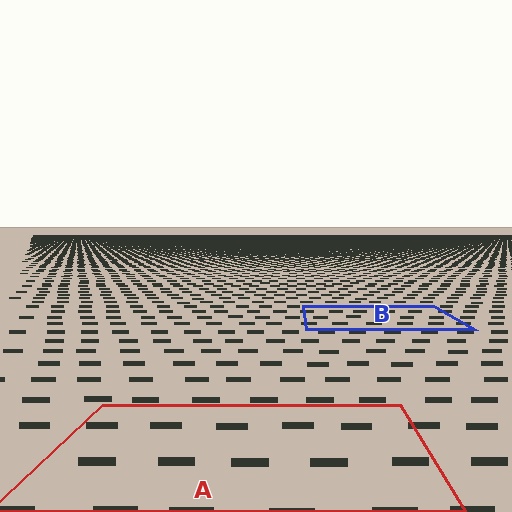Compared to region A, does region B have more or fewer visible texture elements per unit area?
Region B has more texture elements per unit area — they are packed more densely because it is farther away.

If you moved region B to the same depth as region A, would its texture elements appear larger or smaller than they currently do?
They would appear larger. At a closer depth, the same texture elements are projected at a bigger on-screen size.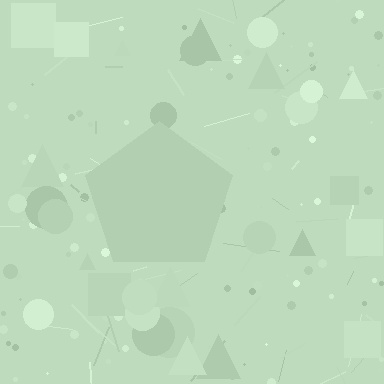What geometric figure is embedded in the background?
A pentagon is embedded in the background.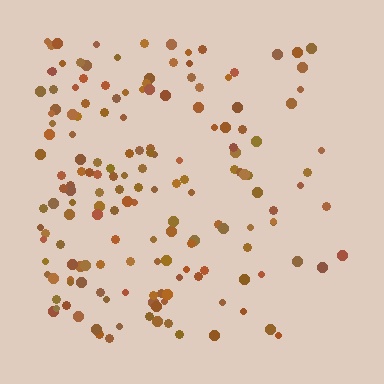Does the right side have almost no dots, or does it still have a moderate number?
Still a moderate number, just noticeably fewer than the left.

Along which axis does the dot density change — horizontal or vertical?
Horizontal.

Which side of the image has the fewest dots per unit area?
The right.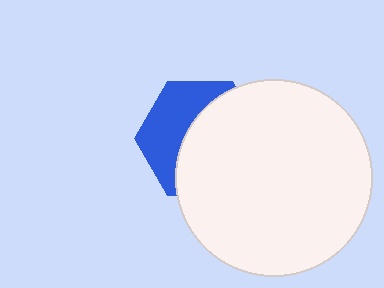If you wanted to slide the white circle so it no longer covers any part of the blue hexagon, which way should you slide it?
Slide it right — that is the most direct way to separate the two shapes.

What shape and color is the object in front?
The object in front is a white circle.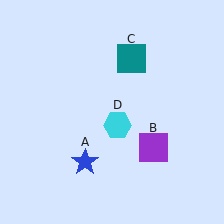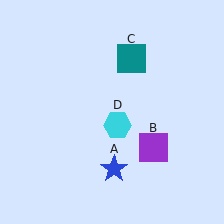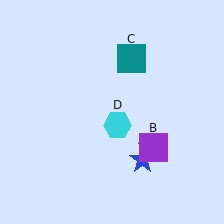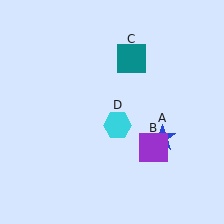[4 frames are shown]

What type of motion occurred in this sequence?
The blue star (object A) rotated counterclockwise around the center of the scene.